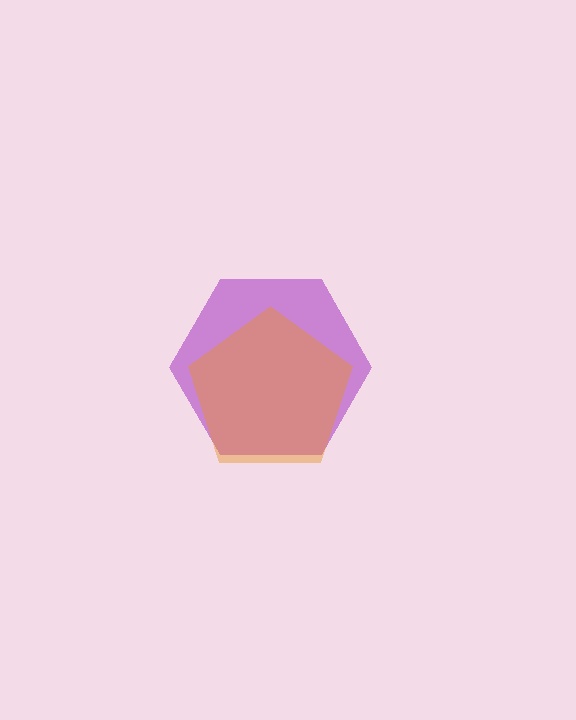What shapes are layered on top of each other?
The layered shapes are: a purple hexagon, an orange pentagon.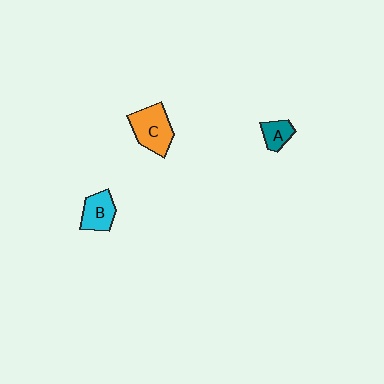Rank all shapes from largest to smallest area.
From largest to smallest: C (orange), B (cyan), A (teal).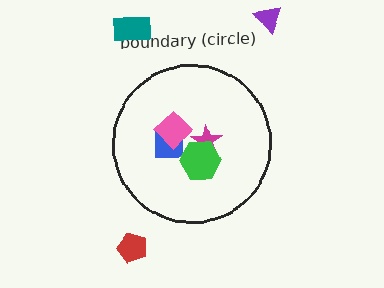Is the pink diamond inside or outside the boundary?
Inside.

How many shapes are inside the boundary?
4 inside, 3 outside.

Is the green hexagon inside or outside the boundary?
Inside.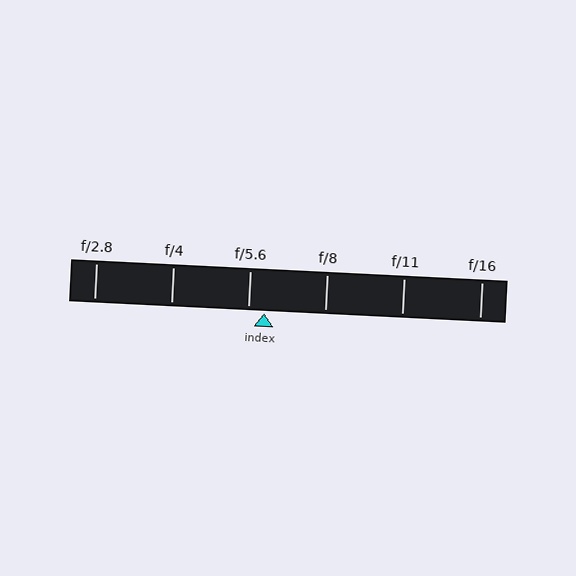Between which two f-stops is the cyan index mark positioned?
The index mark is between f/5.6 and f/8.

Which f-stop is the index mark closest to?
The index mark is closest to f/5.6.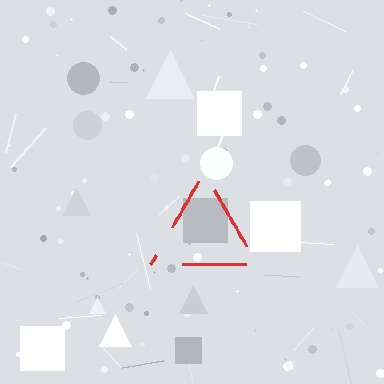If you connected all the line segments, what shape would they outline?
They would outline a triangle.